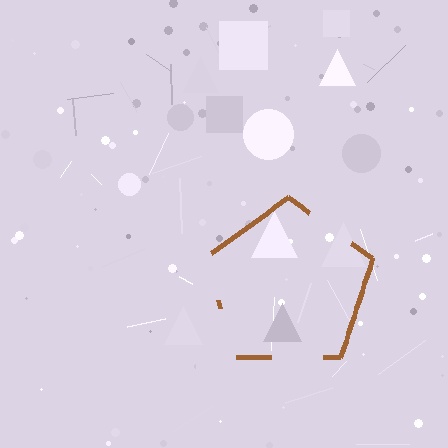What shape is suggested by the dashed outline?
The dashed outline suggests a pentagon.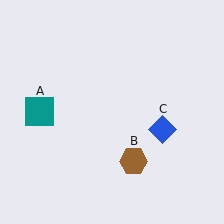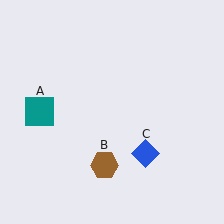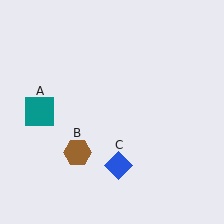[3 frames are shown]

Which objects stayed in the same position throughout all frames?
Teal square (object A) remained stationary.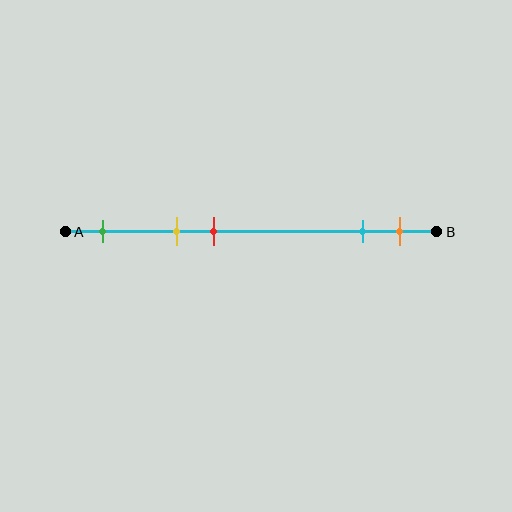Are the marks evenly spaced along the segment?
No, the marks are not evenly spaced.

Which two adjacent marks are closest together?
The cyan and orange marks are the closest adjacent pair.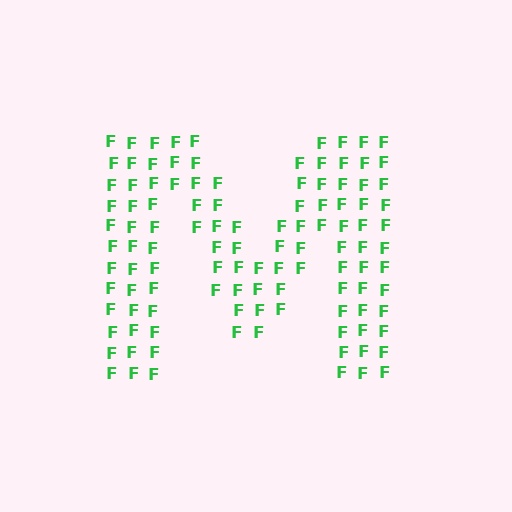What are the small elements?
The small elements are letter F's.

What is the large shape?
The large shape is the letter M.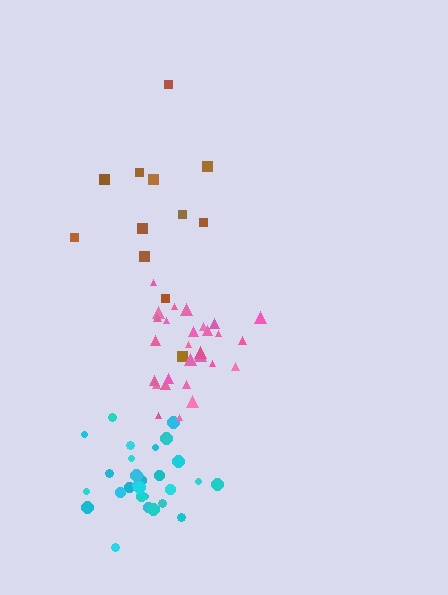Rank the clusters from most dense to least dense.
cyan, pink, brown.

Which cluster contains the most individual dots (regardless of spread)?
Cyan (28).